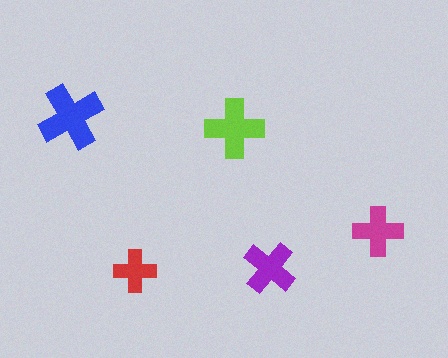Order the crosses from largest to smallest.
the blue one, the lime one, the purple one, the magenta one, the red one.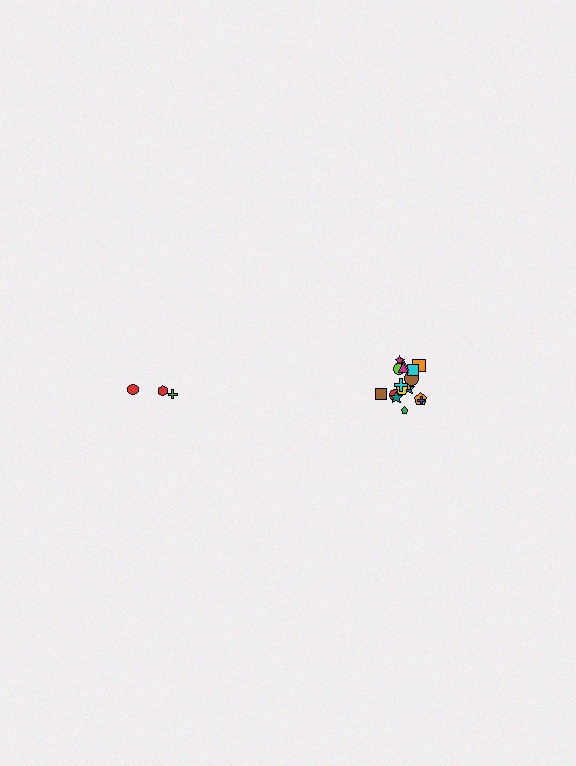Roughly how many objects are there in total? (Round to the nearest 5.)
Roughly 20 objects in total.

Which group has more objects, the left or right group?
The right group.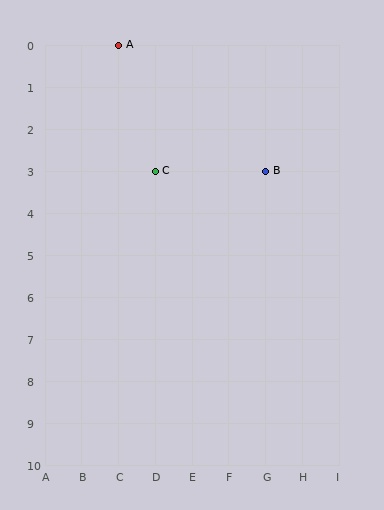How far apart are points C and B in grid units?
Points C and B are 3 columns apart.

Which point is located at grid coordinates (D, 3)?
Point C is at (D, 3).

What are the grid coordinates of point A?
Point A is at grid coordinates (C, 0).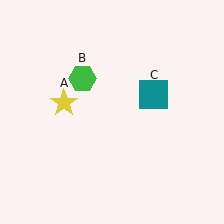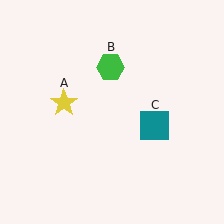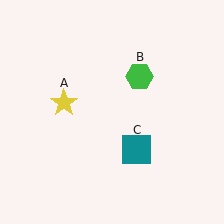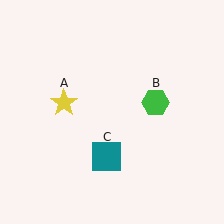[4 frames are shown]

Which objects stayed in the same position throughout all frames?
Yellow star (object A) remained stationary.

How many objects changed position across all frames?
2 objects changed position: green hexagon (object B), teal square (object C).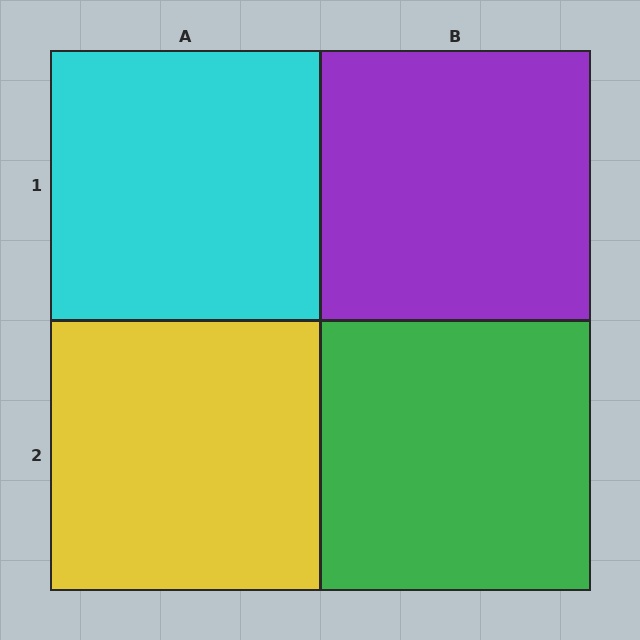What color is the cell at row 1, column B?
Purple.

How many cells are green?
1 cell is green.